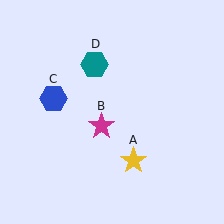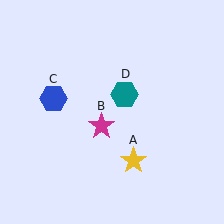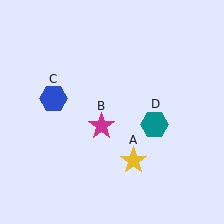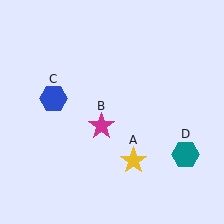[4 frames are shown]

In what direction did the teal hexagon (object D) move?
The teal hexagon (object D) moved down and to the right.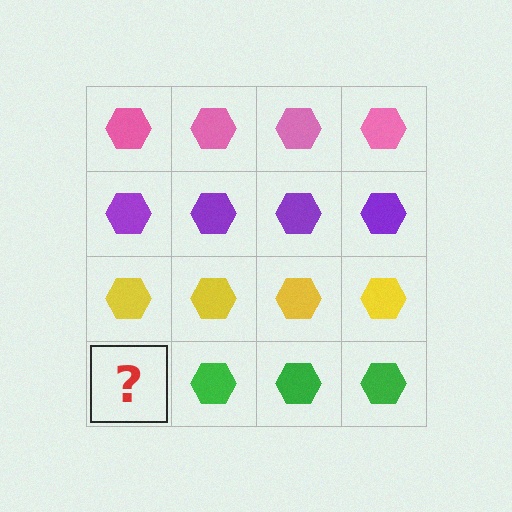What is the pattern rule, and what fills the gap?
The rule is that each row has a consistent color. The gap should be filled with a green hexagon.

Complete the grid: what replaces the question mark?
The question mark should be replaced with a green hexagon.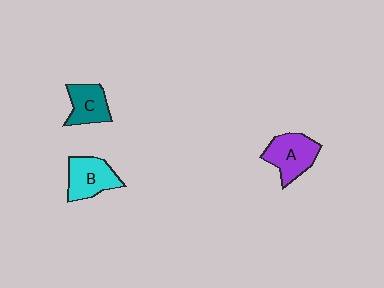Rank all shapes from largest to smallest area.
From largest to smallest: A (purple), B (cyan), C (teal).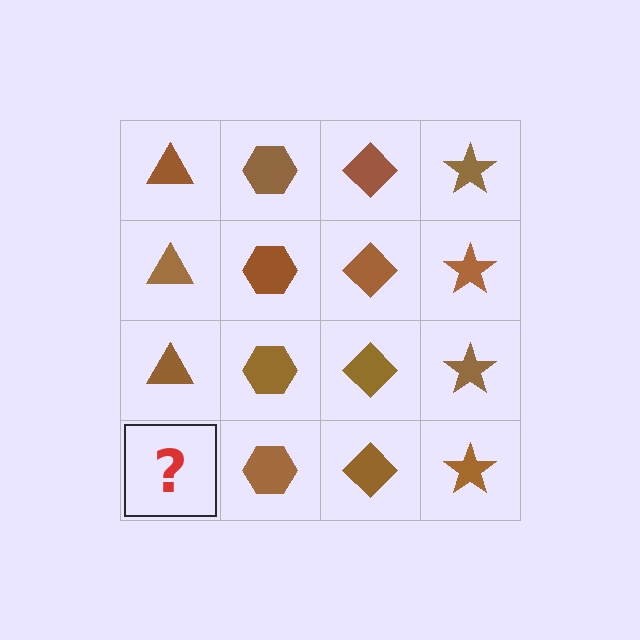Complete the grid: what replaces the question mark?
The question mark should be replaced with a brown triangle.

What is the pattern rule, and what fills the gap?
The rule is that each column has a consistent shape. The gap should be filled with a brown triangle.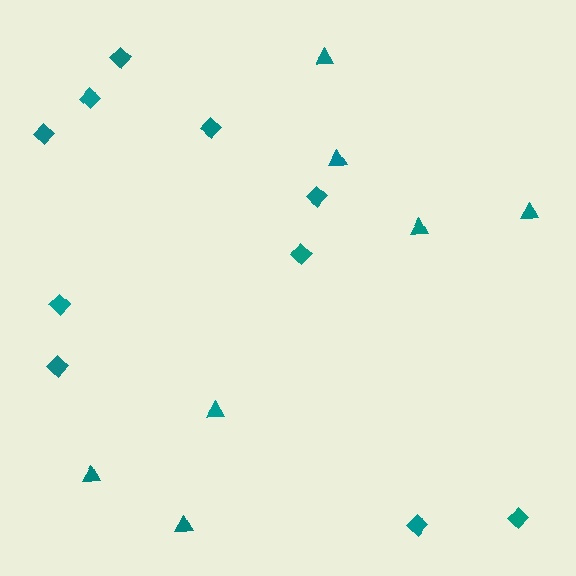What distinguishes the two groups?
There are 2 groups: one group of triangles (7) and one group of diamonds (10).